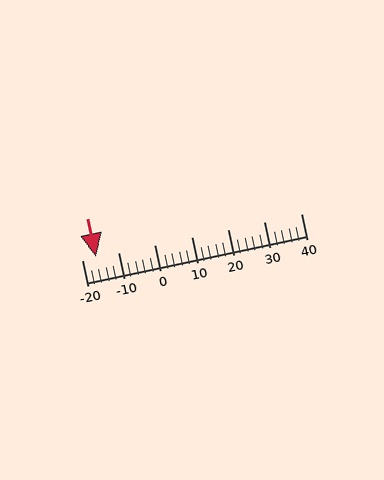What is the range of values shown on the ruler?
The ruler shows values from -20 to 40.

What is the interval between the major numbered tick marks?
The major tick marks are spaced 10 units apart.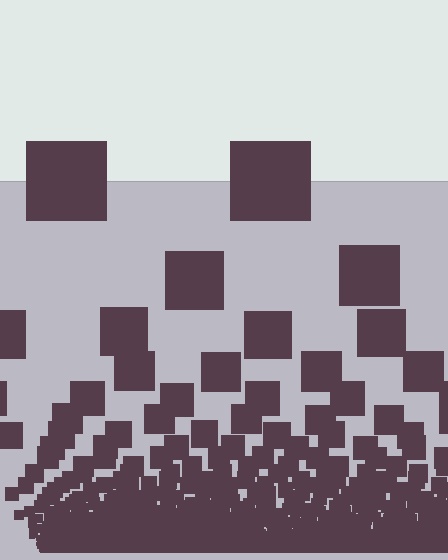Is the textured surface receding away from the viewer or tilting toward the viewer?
The surface appears to tilt toward the viewer. Texture elements get larger and sparser toward the top.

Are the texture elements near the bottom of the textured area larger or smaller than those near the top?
Smaller. The gradient is inverted — elements near the bottom are smaller and denser.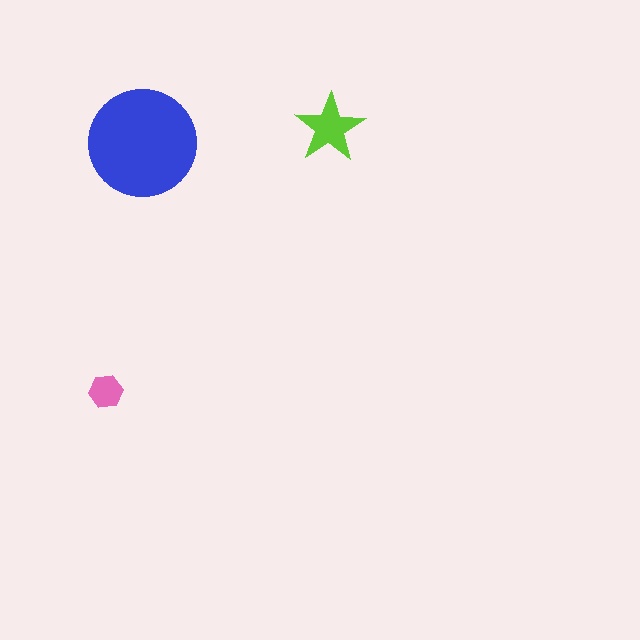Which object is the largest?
The blue circle.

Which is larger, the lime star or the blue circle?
The blue circle.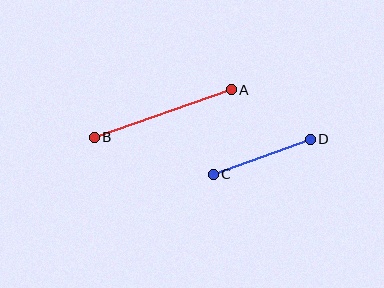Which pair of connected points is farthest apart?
Points A and B are farthest apart.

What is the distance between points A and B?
The distance is approximately 145 pixels.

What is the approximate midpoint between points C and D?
The midpoint is at approximately (262, 157) pixels.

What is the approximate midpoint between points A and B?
The midpoint is at approximately (163, 113) pixels.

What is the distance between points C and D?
The distance is approximately 103 pixels.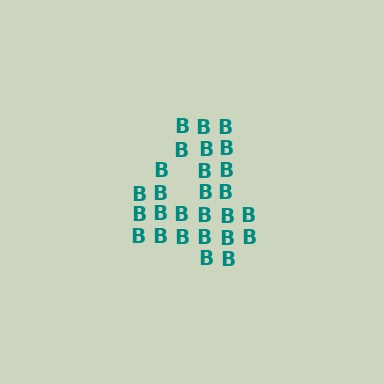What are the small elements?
The small elements are letter B's.